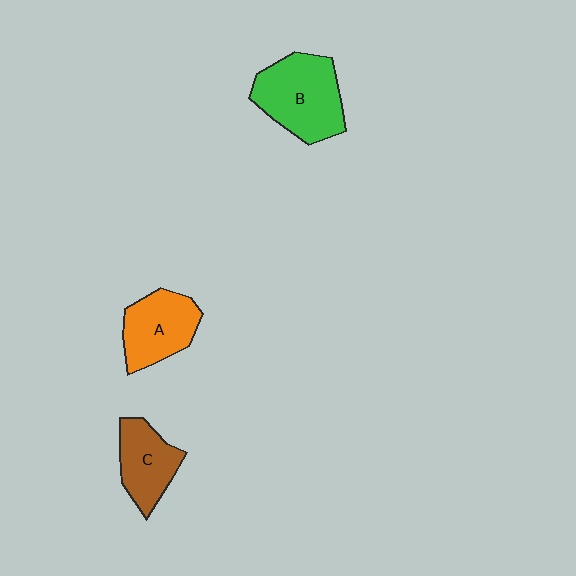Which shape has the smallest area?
Shape C (brown).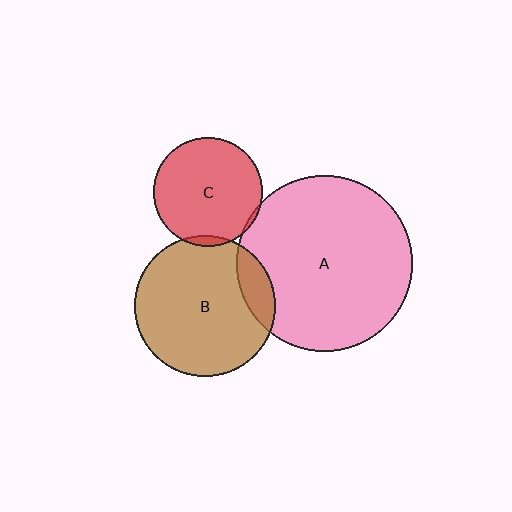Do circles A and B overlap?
Yes.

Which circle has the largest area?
Circle A (pink).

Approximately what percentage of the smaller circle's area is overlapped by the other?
Approximately 15%.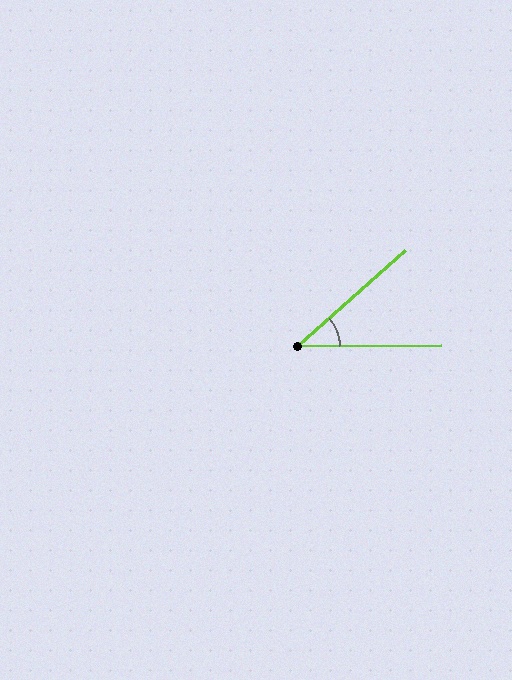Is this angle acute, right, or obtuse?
It is acute.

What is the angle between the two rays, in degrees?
Approximately 41 degrees.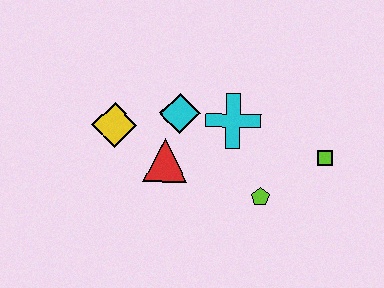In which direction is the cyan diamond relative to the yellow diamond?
The cyan diamond is to the right of the yellow diamond.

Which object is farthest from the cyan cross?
The yellow diamond is farthest from the cyan cross.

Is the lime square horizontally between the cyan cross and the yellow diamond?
No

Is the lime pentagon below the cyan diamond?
Yes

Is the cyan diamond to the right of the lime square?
No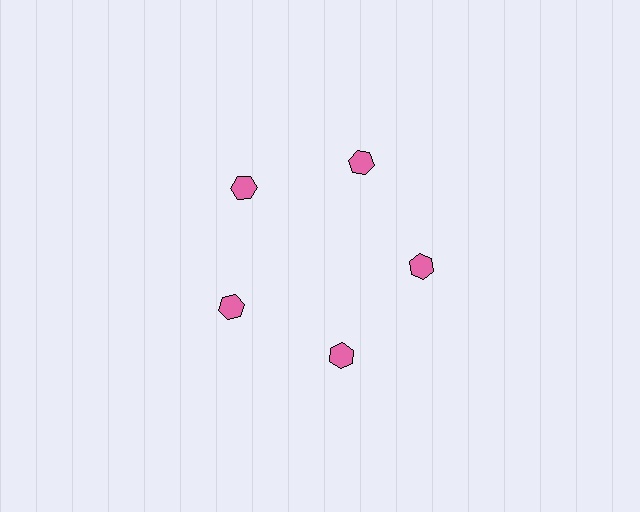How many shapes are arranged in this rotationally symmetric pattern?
There are 5 shapes, arranged in 5 groups of 1.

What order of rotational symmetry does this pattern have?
This pattern has 5-fold rotational symmetry.